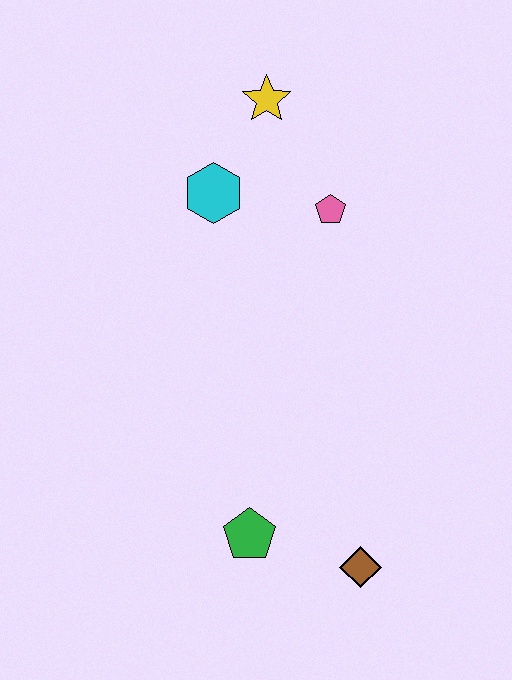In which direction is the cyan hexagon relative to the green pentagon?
The cyan hexagon is above the green pentagon.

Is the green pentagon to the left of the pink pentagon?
Yes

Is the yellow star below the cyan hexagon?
No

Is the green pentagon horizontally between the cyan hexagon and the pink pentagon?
Yes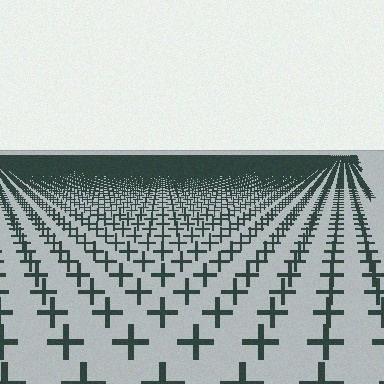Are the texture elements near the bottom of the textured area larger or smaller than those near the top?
Larger. Near the bottom, elements are closer to the viewer and appear at a bigger on-screen size.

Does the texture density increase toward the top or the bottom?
Density increases toward the top.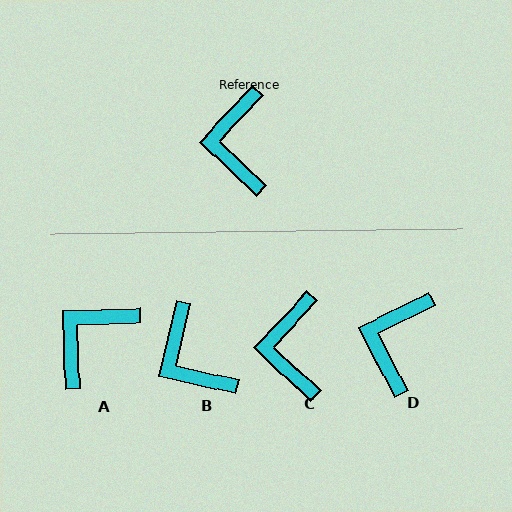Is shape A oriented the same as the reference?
No, it is off by about 45 degrees.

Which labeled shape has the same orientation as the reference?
C.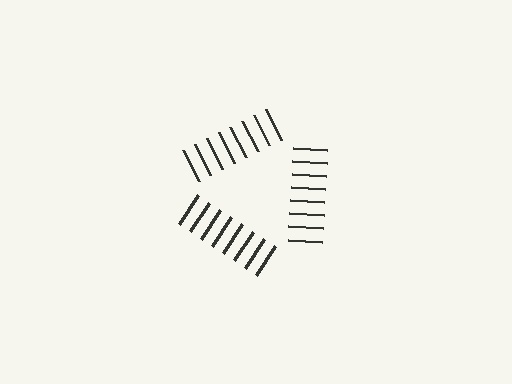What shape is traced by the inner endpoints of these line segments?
An illusory triangle — the line segments terminate on its edges but no continuous stroke is drawn.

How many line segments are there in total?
24 — 8 along each of the 3 edges.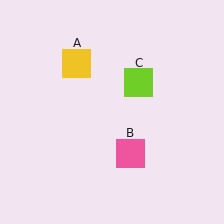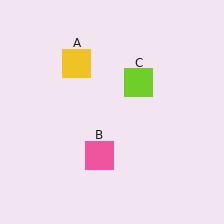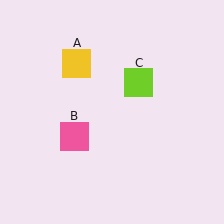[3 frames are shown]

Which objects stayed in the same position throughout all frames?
Yellow square (object A) and lime square (object C) remained stationary.